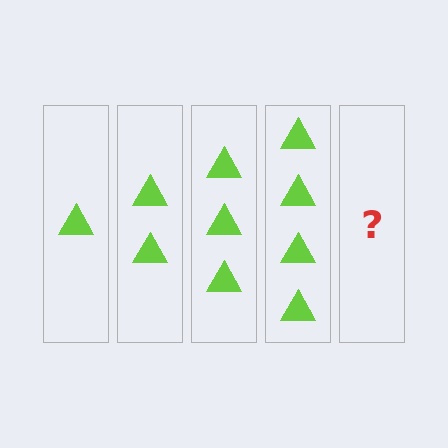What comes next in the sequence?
The next element should be 5 triangles.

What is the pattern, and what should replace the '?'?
The pattern is that each step adds one more triangle. The '?' should be 5 triangles.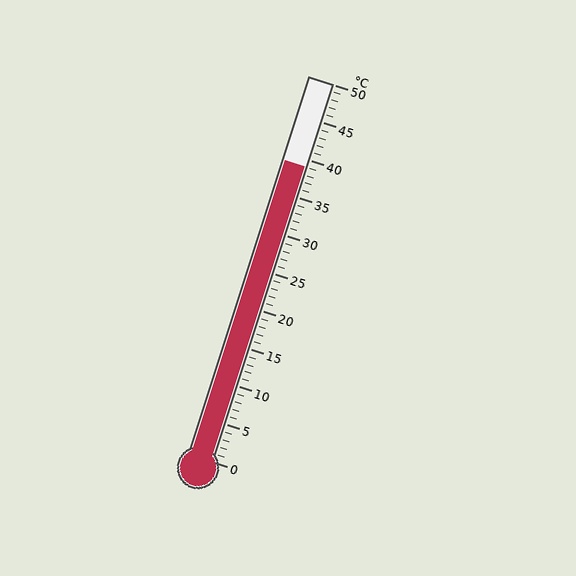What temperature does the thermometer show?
The thermometer shows approximately 39°C.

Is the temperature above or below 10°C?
The temperature is above 10°C.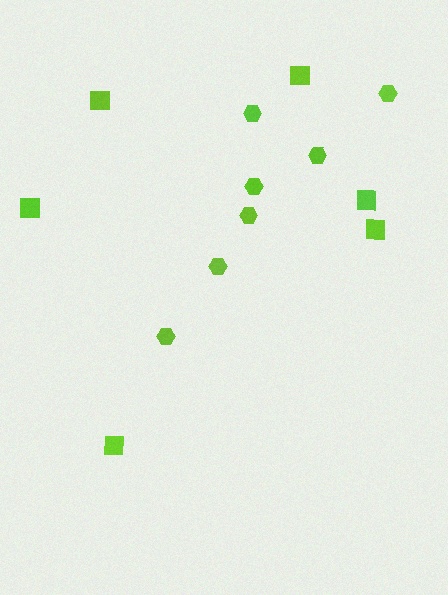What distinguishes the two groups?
There are 2 groups: one group of hexagons (7) and one group of squares (6).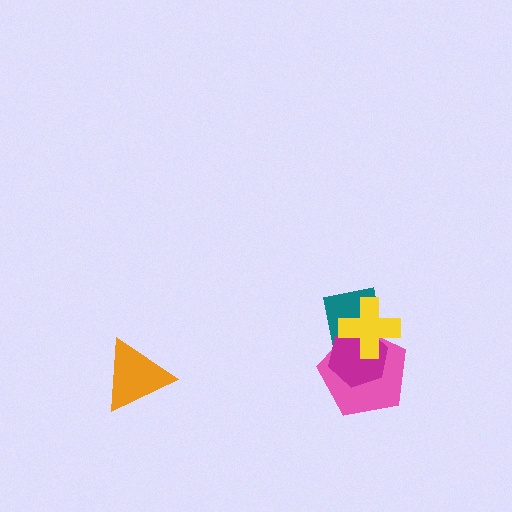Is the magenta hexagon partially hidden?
Yes, it is partially covered by another shape.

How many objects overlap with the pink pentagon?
3 objects overlap with the pink pentagon.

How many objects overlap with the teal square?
3 objects overlap with the teal square.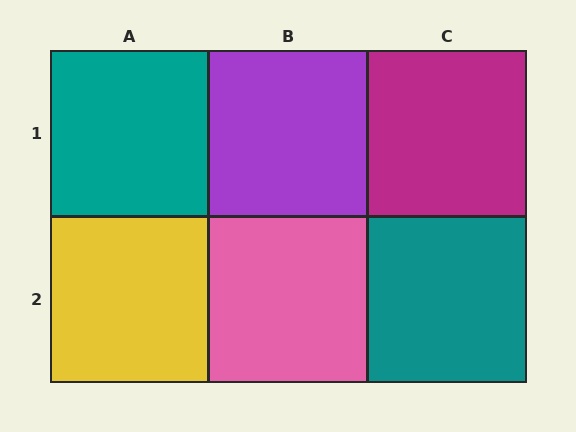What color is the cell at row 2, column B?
Pink.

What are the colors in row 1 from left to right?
Teal, purple, magenta.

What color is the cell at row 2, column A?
Yellow.